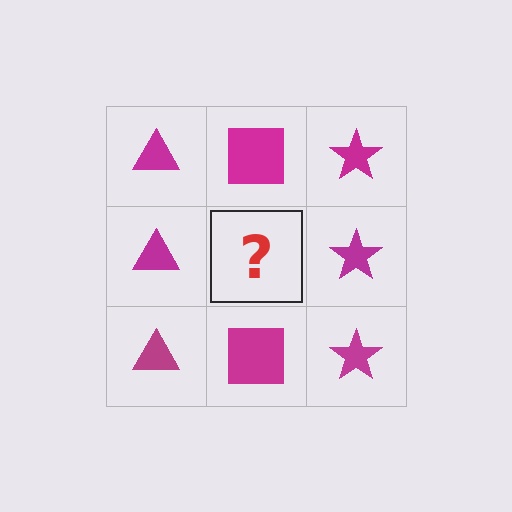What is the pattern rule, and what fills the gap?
The rule is that each column has a consistent shape. The gap should be filled with a magenta square.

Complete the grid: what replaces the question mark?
The question mark should be replaced with a magenta square.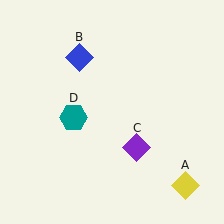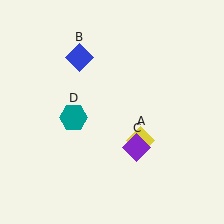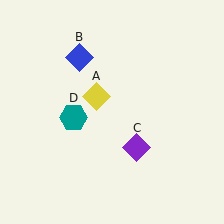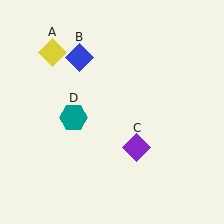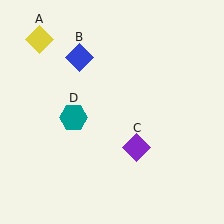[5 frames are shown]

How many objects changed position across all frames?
1 object changed position: yellow diamond (object A).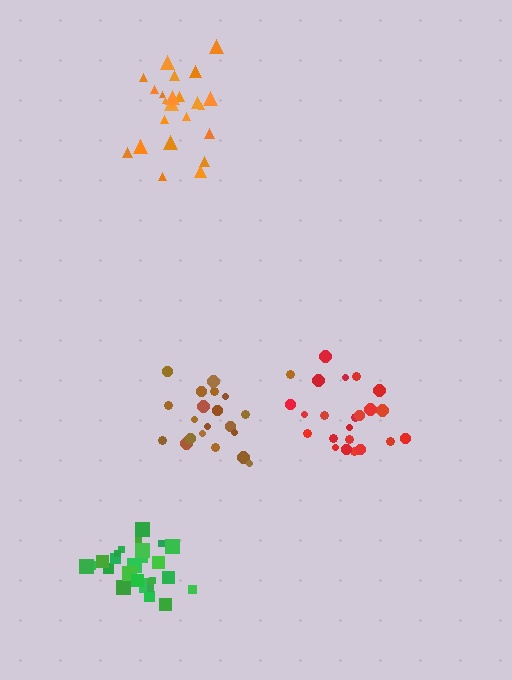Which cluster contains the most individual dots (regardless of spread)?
Green (27).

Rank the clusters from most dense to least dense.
green, orange, brown, red.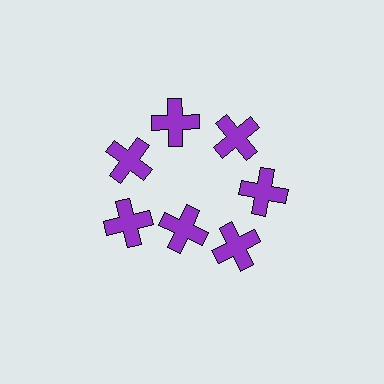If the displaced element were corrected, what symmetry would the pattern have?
It would have 7-fold rotational symmetry — the pattern would map onto itself every 51 degrees.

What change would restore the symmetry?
The symmetry would be restored by moving it outward, back onto the ring so that all 7 crosses sit at equal angles and equal distance from the center.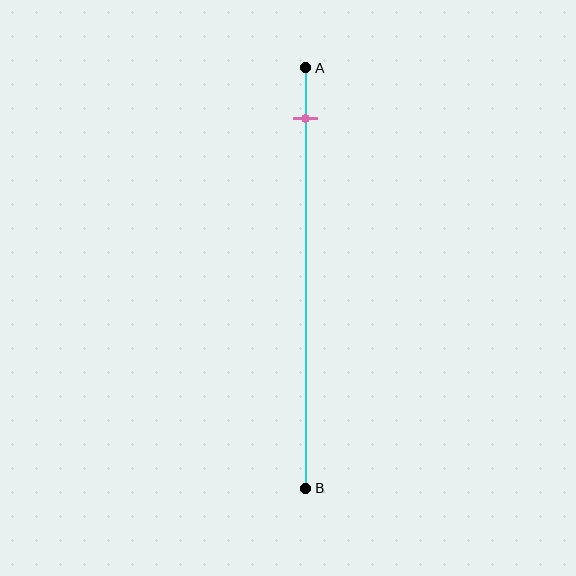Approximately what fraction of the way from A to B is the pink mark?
The pink mark is approximately 10% of the way from A to B.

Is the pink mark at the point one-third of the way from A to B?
No, the mark is at about 10% from A, not at the 33% one-third point.